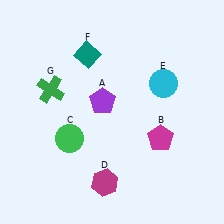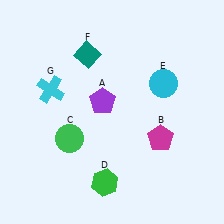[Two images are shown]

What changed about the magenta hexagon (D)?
In Image 1, D is magenta. In Image 2, it changed to green.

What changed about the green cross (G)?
In Image 1, G is green. In Image 2, it changed to cyan.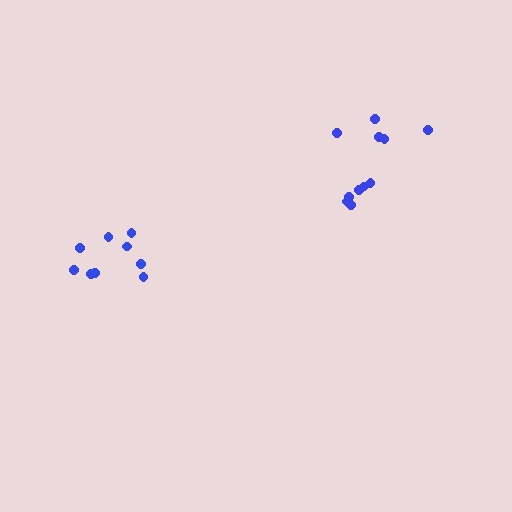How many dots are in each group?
Group 1: 9 dots, Group 2: 11 dots (20 total).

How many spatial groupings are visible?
There are 2 spatial groupings.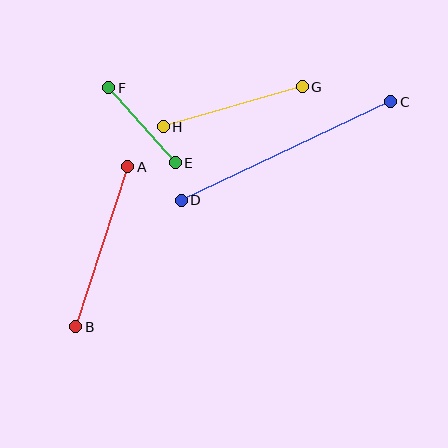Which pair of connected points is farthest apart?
Points C and D are farthest apart.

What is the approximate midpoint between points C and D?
The midpoint is at approximately (286, 151) pixels.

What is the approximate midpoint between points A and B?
The midpoint is at approximately (102, 247) pixels.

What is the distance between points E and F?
The distance is approximately 100 pixels.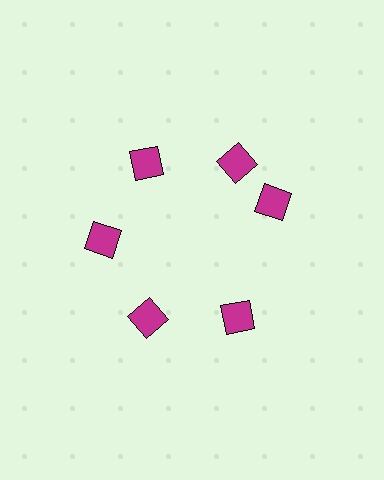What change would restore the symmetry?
The symmetry would be restored by rotating it back into even spacing with its neighbors so that all 6 diamonds sit at equal angles and equal distance from the center.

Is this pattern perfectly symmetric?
No. The 6 magenta diamonds are arranged in a ring, but one element near the 3 o'clock position is rotated out of alignment along the ring, breaking the 6-fold rotational symmetry.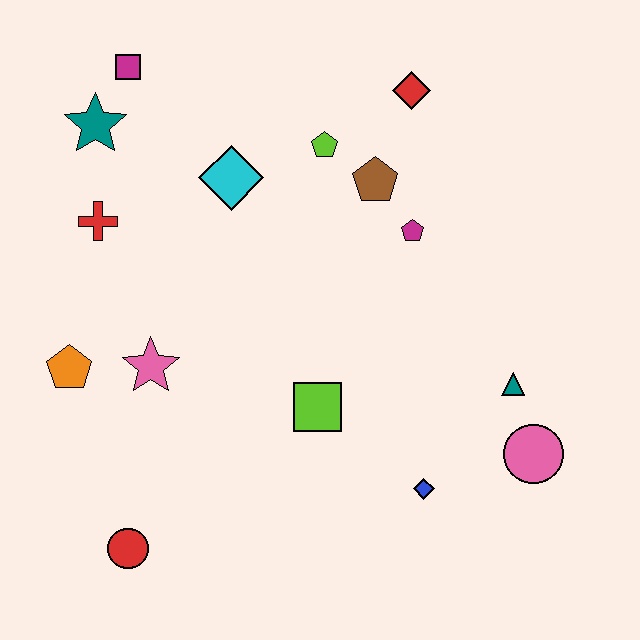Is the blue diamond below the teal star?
Yes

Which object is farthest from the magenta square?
The pink circle is farthest from the magenta square.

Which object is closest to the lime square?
The blue diamond is closest to the lime square.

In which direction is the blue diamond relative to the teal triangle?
The blue diamond is below the teal triangle.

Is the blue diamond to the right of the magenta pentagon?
Yes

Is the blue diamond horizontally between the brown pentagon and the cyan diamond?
No